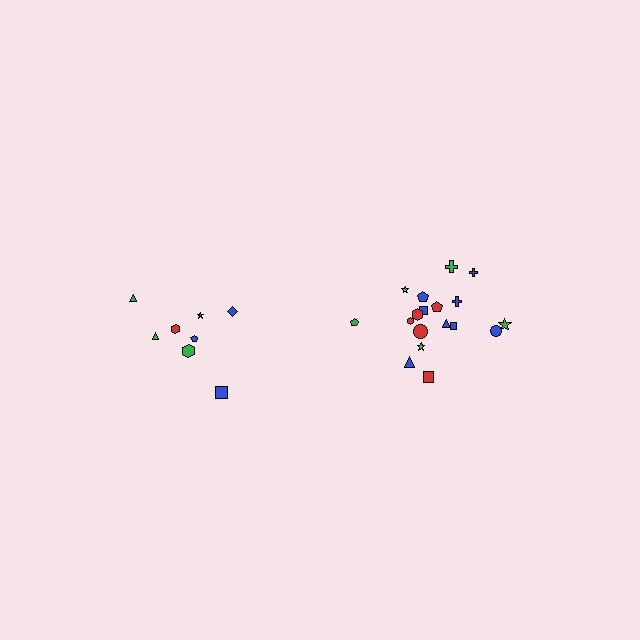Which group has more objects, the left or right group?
The right group.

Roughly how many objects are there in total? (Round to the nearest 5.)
Roughly 25 objects in total.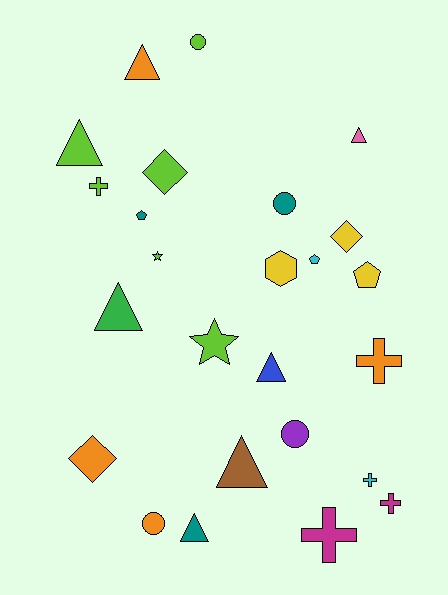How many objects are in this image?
There are 25 objects.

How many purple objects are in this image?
There is 1 purple object.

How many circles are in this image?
There are 4 circles.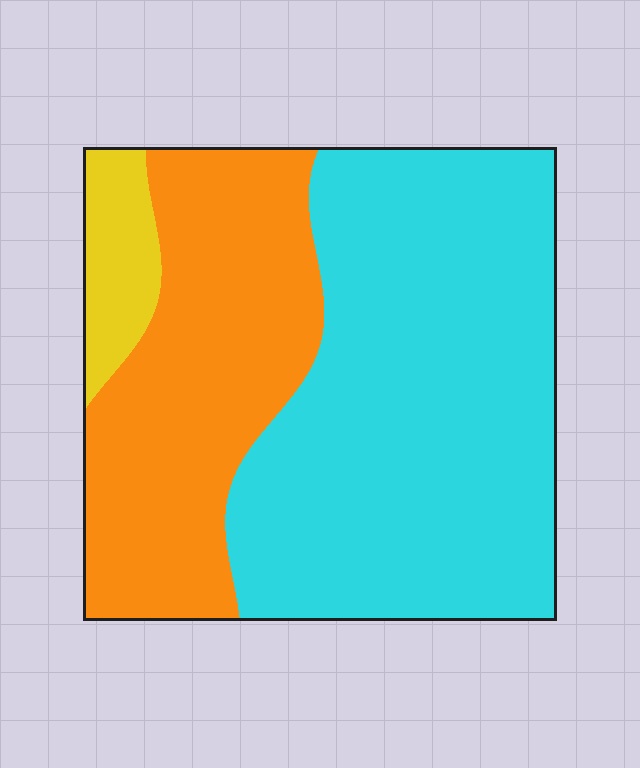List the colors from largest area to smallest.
From largest to smallest: cyan, orange, yellow.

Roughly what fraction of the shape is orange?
Orange covers 35% of the shape.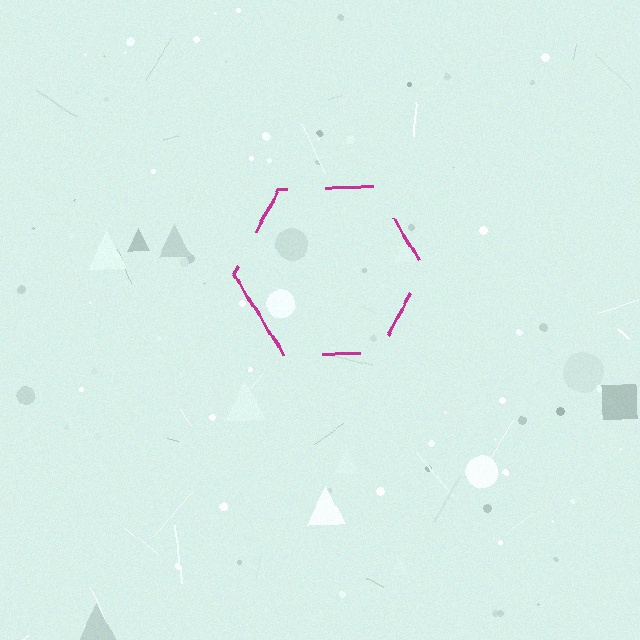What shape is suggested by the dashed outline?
The dashed outline suggests a hexagon.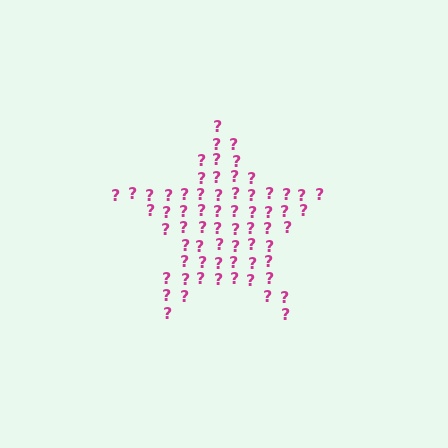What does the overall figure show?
The overall figure shows a star.